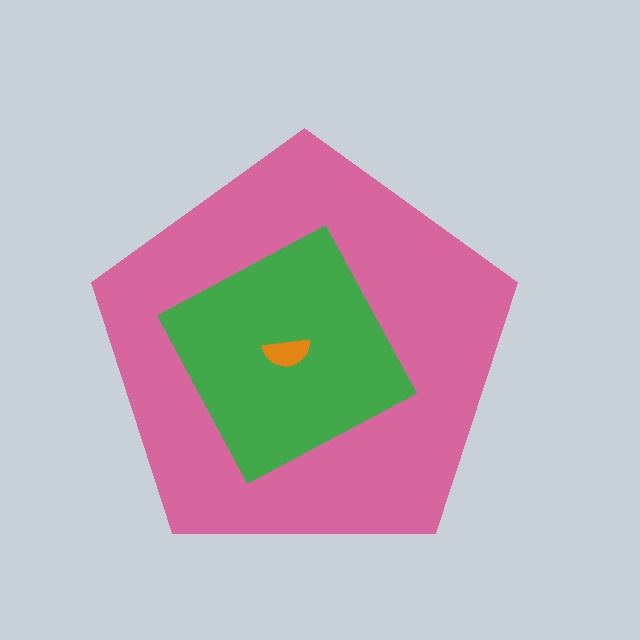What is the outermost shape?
The pink pentagon.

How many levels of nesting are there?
3.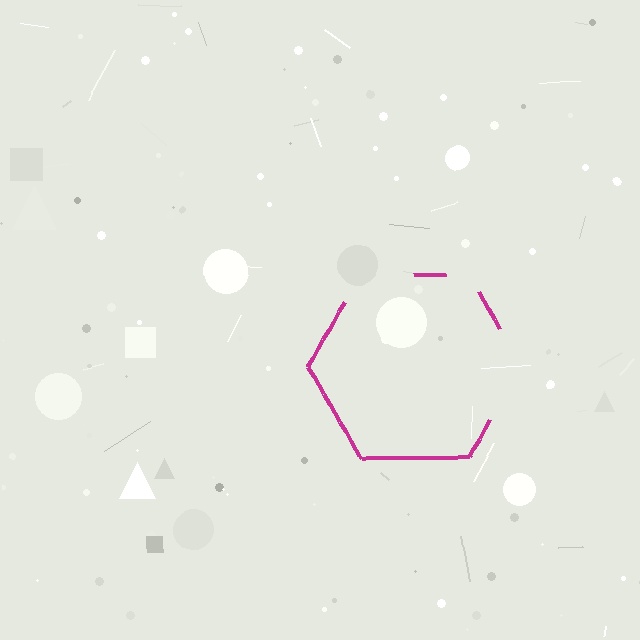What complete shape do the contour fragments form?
The contour fragments form a hexagon.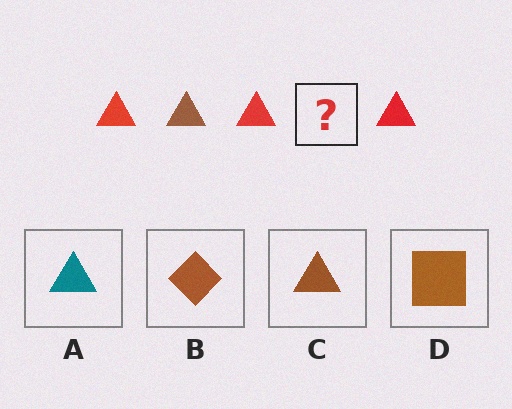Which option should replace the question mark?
Option C.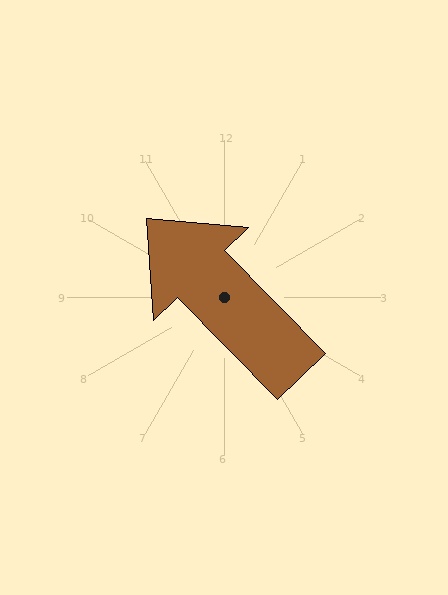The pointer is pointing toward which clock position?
Roughly 11 o'clock.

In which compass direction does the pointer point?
Northwest.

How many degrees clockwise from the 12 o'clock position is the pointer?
Approximately 316 degrees.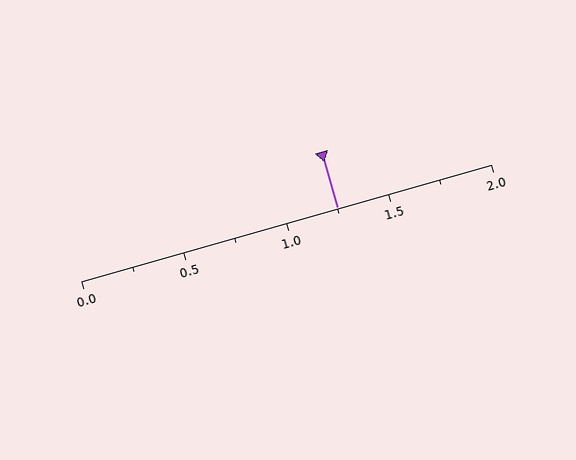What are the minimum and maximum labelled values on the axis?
The axis runs from 0.0 to 2.0.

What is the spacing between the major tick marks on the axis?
The major ticks are spaced 0.5 apart.